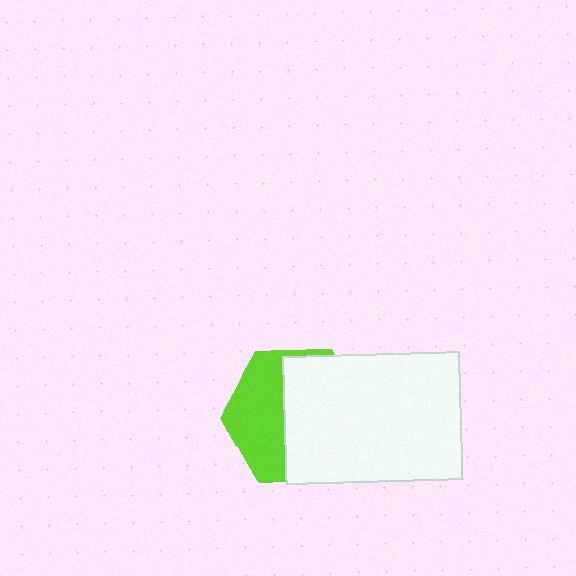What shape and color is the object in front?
The object in front is a white rectangle.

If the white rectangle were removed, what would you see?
You would see the complete lime hexagon.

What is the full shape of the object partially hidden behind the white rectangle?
The partially hidden object is a lime hexagon.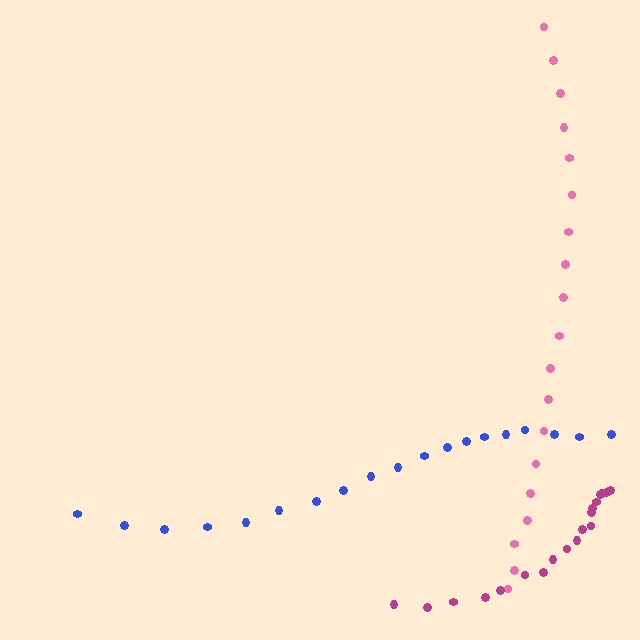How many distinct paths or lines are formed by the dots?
There are 3 distinct paths.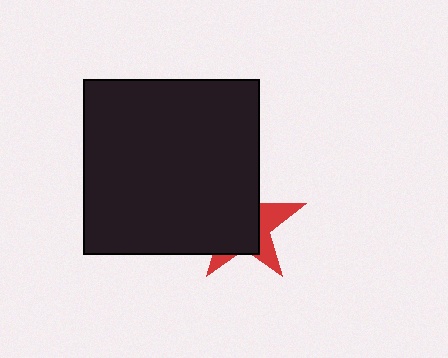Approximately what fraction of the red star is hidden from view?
Roughly 67% of the red star is hidden behind the black square.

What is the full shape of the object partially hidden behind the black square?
The partially hidden object is a red star.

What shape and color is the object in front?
The object in front is a black square.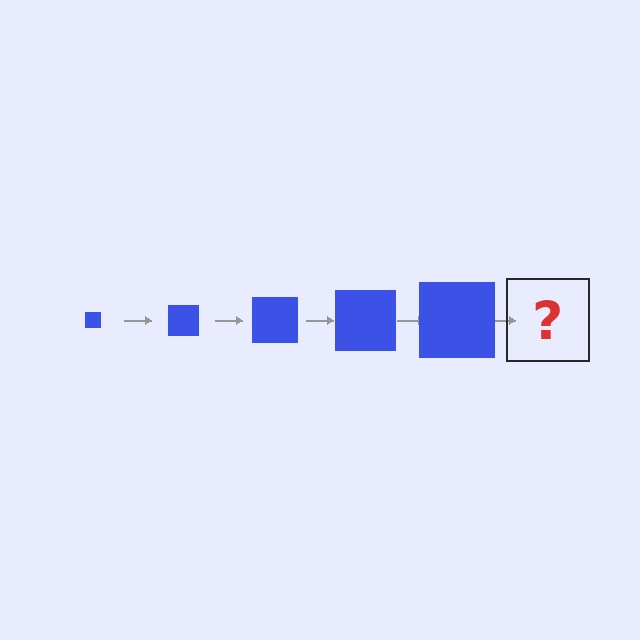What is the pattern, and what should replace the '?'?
The pattern is that the square gets progressively larger each step. The '?' should be a blue square, larger than the previous one.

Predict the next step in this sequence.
The next step is a blue square, larger than the previous one.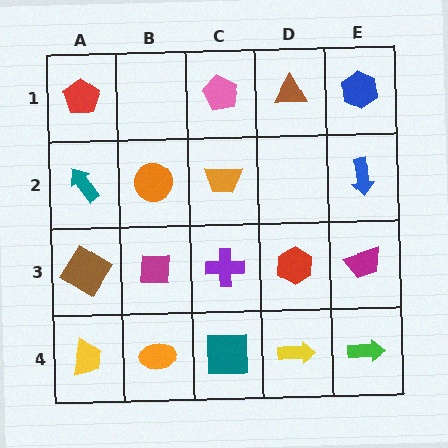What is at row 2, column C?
An orange trapezoid.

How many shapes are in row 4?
5 shapes.